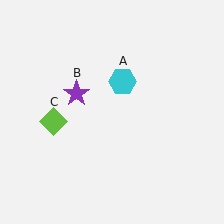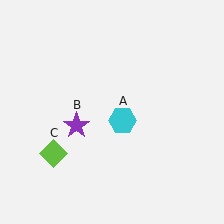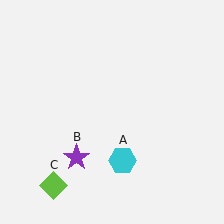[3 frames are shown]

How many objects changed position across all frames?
3 objects changed position: cyan hexagon (object A), purple star (object B), lime diamond (object C).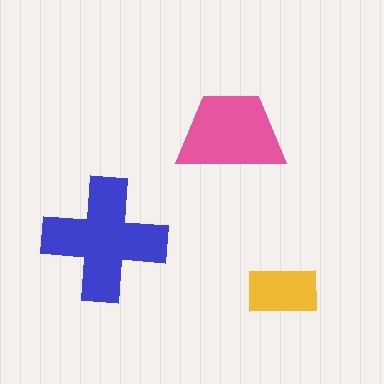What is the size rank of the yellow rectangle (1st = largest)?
3rd.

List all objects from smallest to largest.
The yellow rectangle, the pink trapezoid, the blue cross.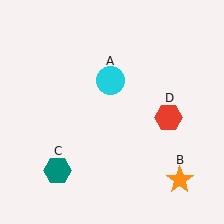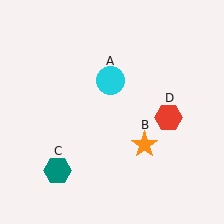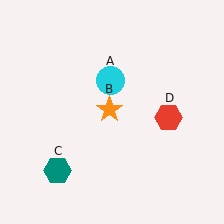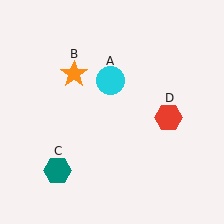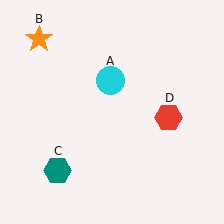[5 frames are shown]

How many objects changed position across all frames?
1 object changed position: orange star (object B).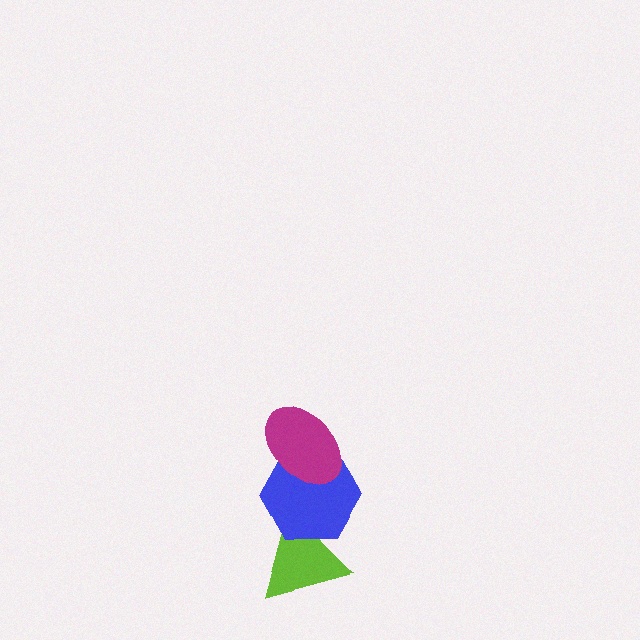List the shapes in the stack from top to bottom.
From top to bottom: the magenta ellipse, the blue hexagon, the lime triangle.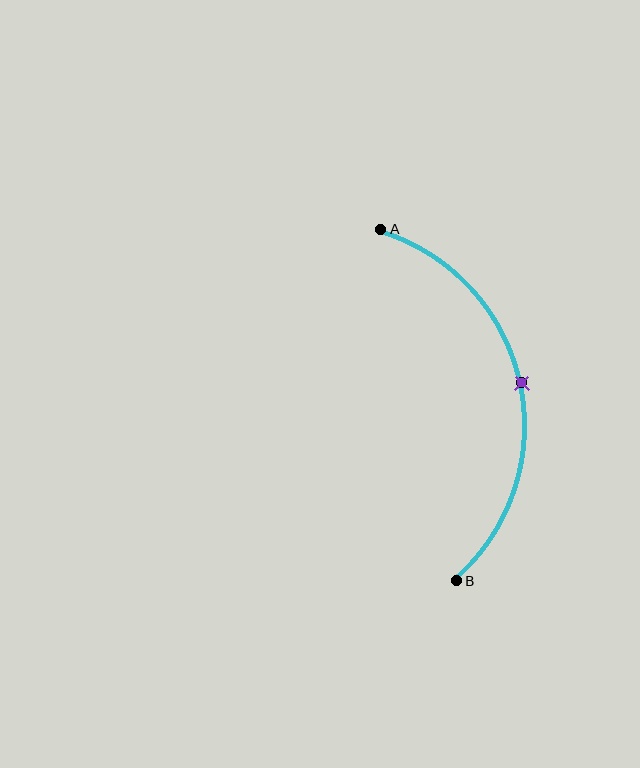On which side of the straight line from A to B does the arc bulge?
The arc bulges to the right of the straight line connecting A and B.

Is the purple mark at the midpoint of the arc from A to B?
Yes. The purple mark lies on the arc at equal arc-length from both A and B — it is the arc midpoint.